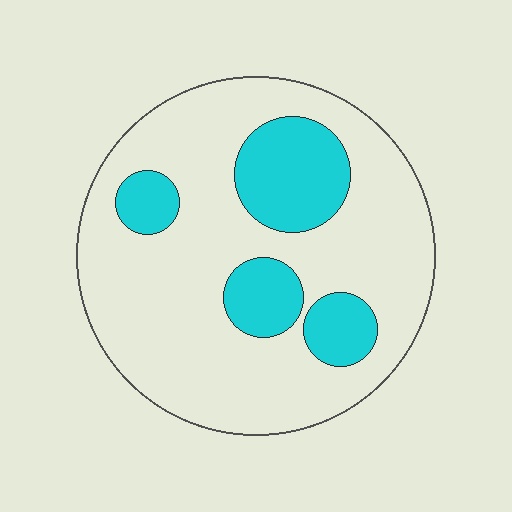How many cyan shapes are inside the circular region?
4.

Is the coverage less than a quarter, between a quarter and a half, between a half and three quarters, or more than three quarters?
Less than a quarter.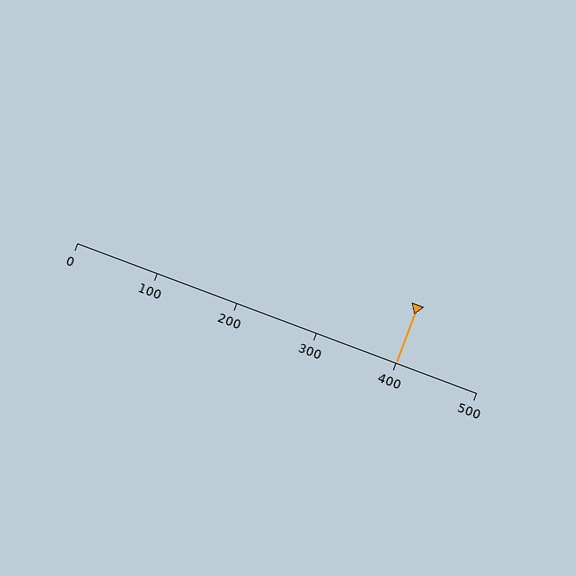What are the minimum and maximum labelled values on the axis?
The axis runs from 0 to 500.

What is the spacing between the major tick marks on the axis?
The major ticks are spaced 100 apart.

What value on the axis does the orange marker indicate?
The marker indicates approximately 400.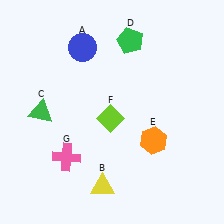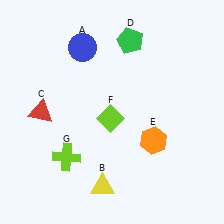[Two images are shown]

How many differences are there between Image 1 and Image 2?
There are 2 differences between the two images.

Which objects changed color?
C changed from green to red. G changed from pink to lime.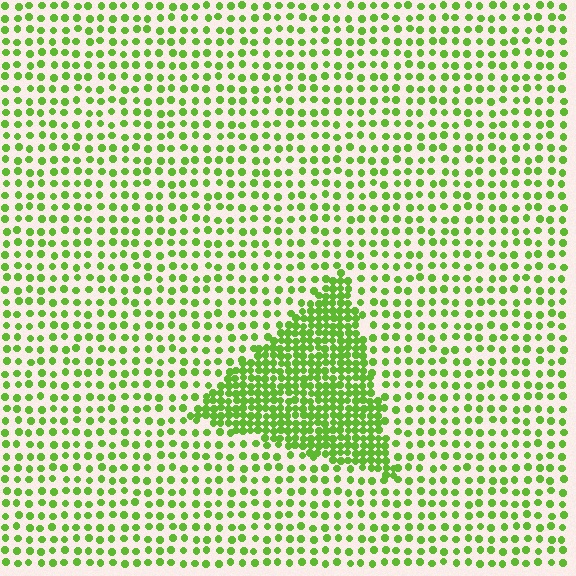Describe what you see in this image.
The image contains small lime elements arranged at two different densities. A triangle-shaped region is visible where the elements are more densely packed than the surrounding area.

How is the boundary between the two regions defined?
The boundary is defined by a change in element density (approximately 2.5x ratio). All elements are the same color, size, and shape.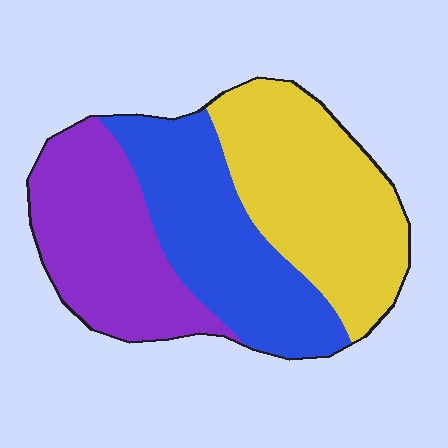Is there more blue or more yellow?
Yellow.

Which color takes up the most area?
Yellow, at roughly 35%.